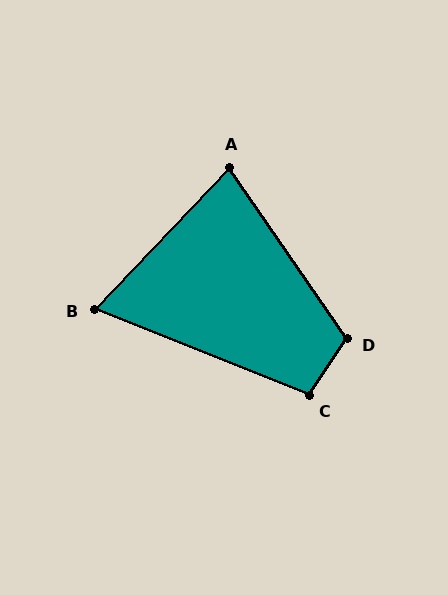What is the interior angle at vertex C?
Approximately 102 degrees (obtuse).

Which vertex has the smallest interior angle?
B, at approximately 68 degrees.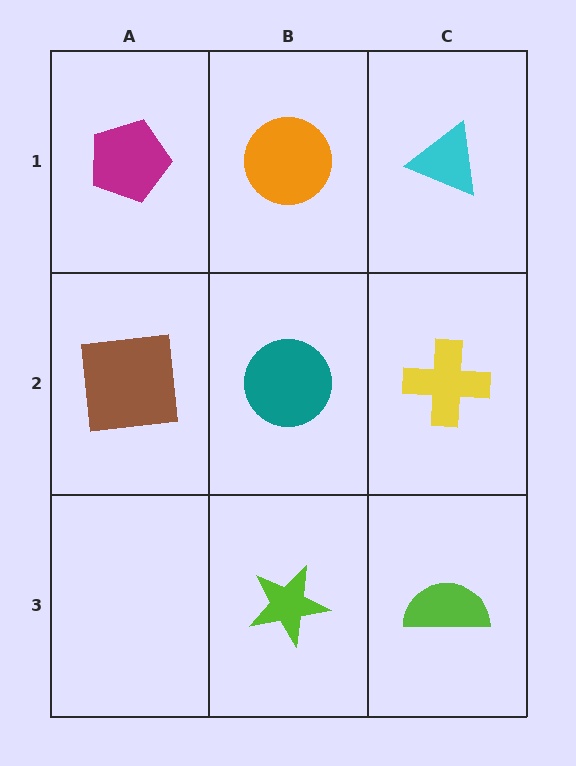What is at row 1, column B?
An orange circle.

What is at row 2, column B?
A teal circle.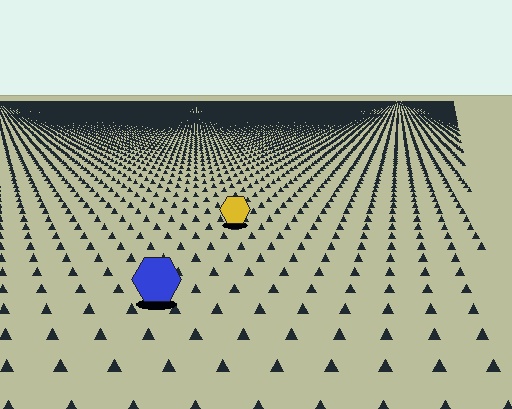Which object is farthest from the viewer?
The yellow hexagon is farthest from the viewer. It appears smaller and the ground texture around it is denser.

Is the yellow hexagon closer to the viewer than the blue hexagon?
No. The blue hexagon is closer — you can tell from the texture gradient: the ground texture is coarser near it.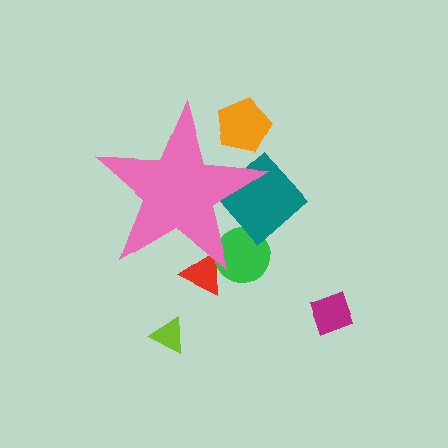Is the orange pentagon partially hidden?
Yes, the orange pentagon is partially hidden behind the pink star.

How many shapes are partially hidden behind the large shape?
4 shapes are partially hidden.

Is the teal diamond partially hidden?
Yes, the teal diamond is partially hidden behind the pink star.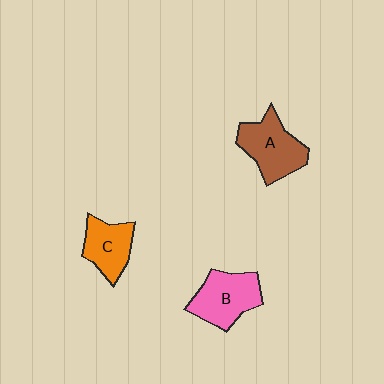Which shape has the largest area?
Shape A (brown).